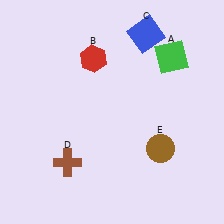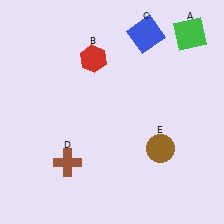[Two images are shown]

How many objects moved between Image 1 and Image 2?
1 object moved between the two images.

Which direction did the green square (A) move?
The green square (A) moved up.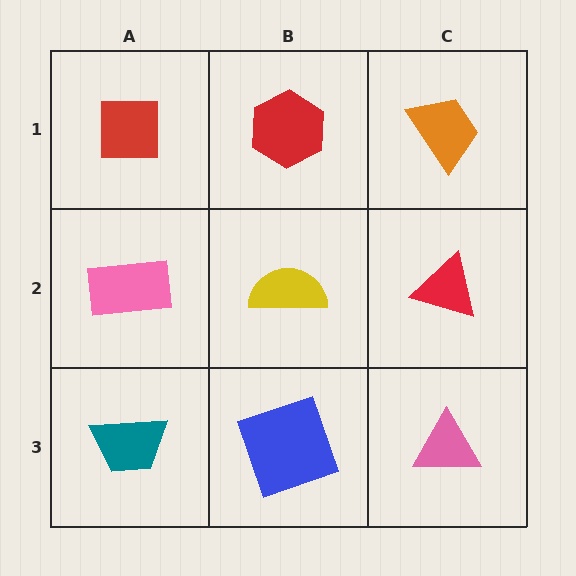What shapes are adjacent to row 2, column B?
A red hexagon (row 1, column B), a blue square (row 3, column B), a pink rectangle (row 2, column A), a red triangle (row 2, column C).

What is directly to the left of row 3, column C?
A blue square.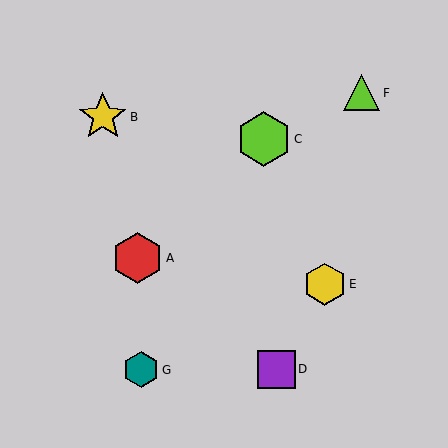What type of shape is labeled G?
Shape G is a teal hexagon.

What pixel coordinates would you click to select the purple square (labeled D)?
Click at (276, 369) to select the purple square D.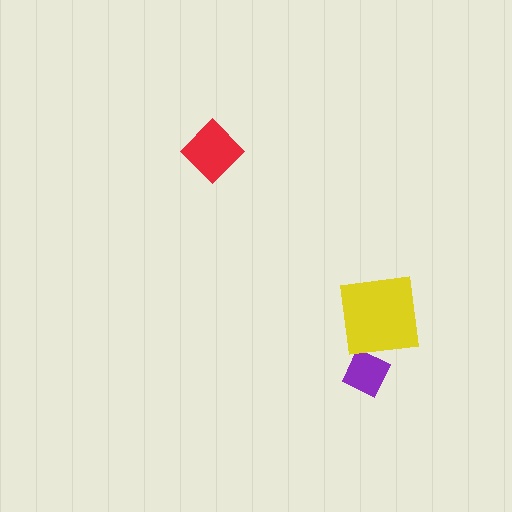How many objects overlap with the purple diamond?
1 object overlaps with the purple diamond.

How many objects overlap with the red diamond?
0 objects overlap with the red diamond.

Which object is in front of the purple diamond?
The yellow square is in front of the purple diamond.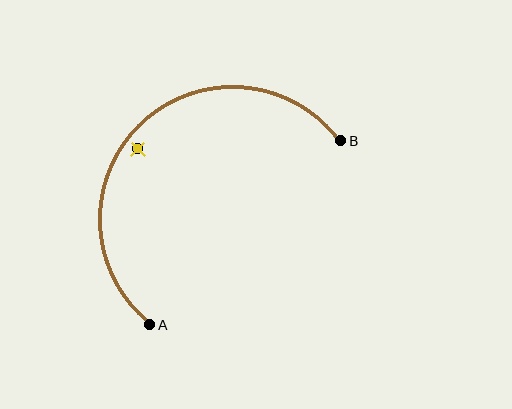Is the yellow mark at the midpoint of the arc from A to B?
No — the yellow mark does not lie on the arc at all. It sits slightly inside the curve.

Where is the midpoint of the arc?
The arc midpoint is the point on the curve farthest from the straight line joining A and B. It sits above and to the left of that line.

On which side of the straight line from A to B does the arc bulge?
The arc bulges above and to the left of the straight line connecting A and B.